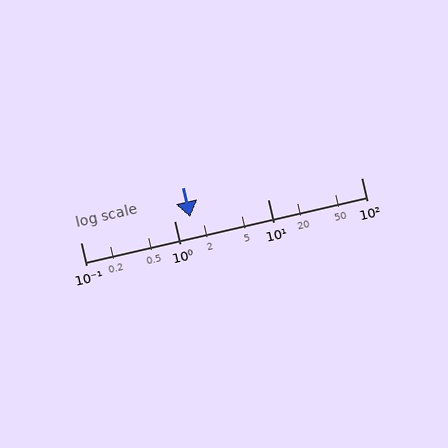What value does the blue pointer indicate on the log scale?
The pointer indicates approximately 1.5.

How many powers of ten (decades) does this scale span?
The scale spans 3 decades, from 0.1 to 100.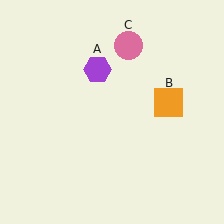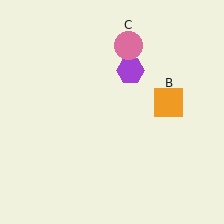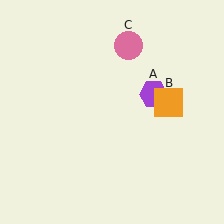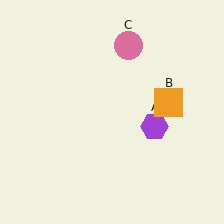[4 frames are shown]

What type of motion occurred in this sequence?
The purple hexagon (object A) rotated clockwise around the center of the scene.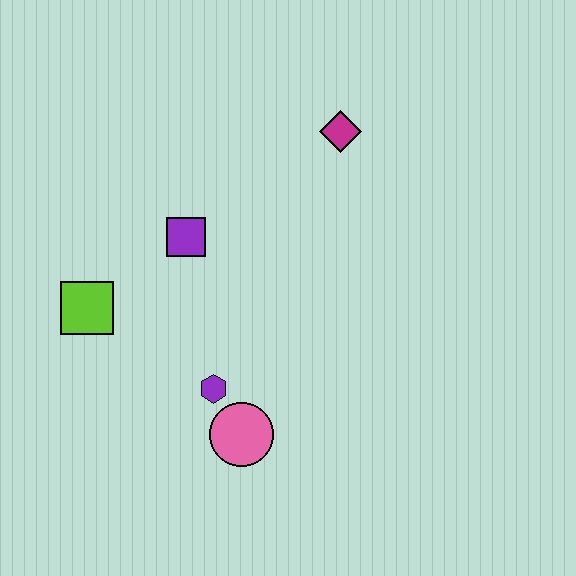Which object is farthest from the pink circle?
The magenta diamond is farthest from the pink circle.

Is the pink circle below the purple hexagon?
Yes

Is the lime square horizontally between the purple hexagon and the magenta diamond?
No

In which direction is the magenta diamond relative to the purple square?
The magenta diamond is to the right of the purple square.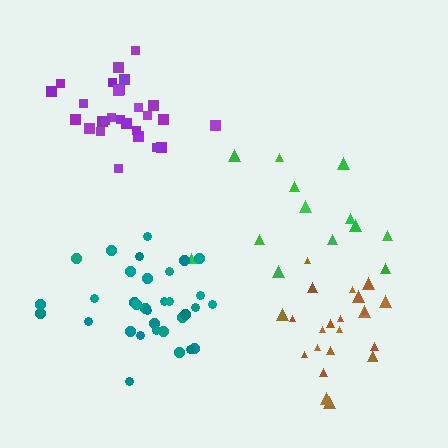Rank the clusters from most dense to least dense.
purple, brown, teal, green.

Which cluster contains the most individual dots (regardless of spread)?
Teal (33).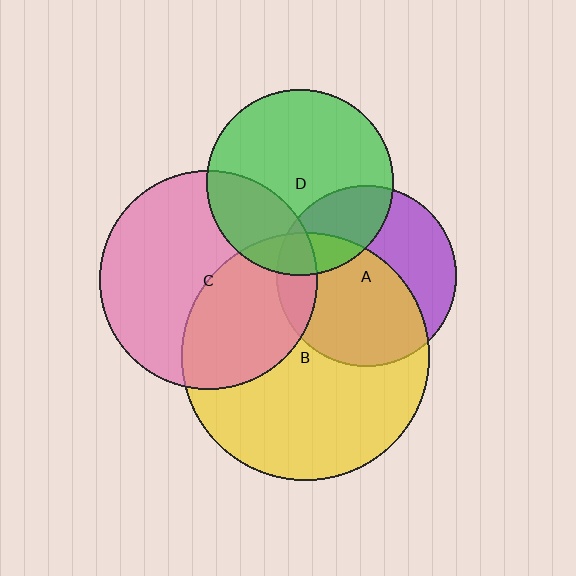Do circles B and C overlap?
Yes.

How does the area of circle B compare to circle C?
Approximately 1.3 times.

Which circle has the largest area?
Circle B (yellow).